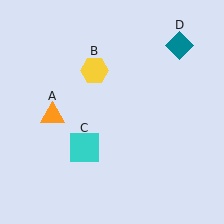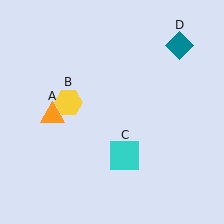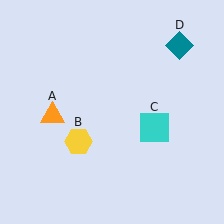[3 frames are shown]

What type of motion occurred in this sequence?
The yellow hexagon (object B), cyan square (object C) rotated counterclockwise around the center of the scene.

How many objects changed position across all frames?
2 objects changed position: yellow hexagon (object B), cyan square (object C).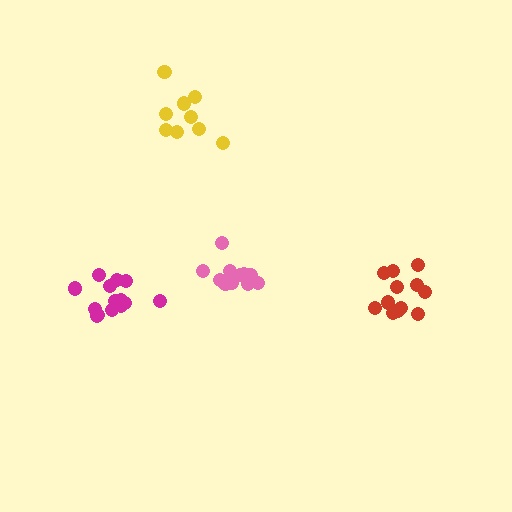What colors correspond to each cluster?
The clusters are colored: magenta, pink, yellow, red.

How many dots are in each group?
Group 1: 15 dots, Group 2: 13 dots, Group 3: 10 dots, Group 4: 12 dots (50 total).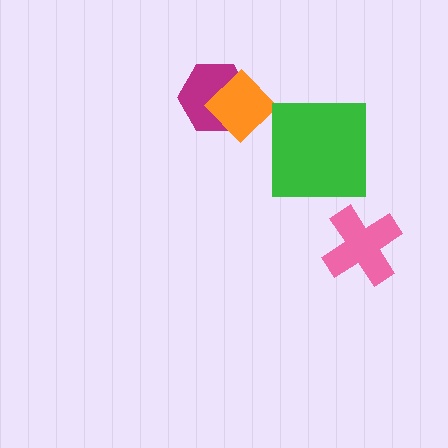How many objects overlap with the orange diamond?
1 object overlaps with the orange diamond.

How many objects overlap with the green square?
0 objects overlap with the green square.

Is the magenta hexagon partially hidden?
Yes, it is partially covered by another shape.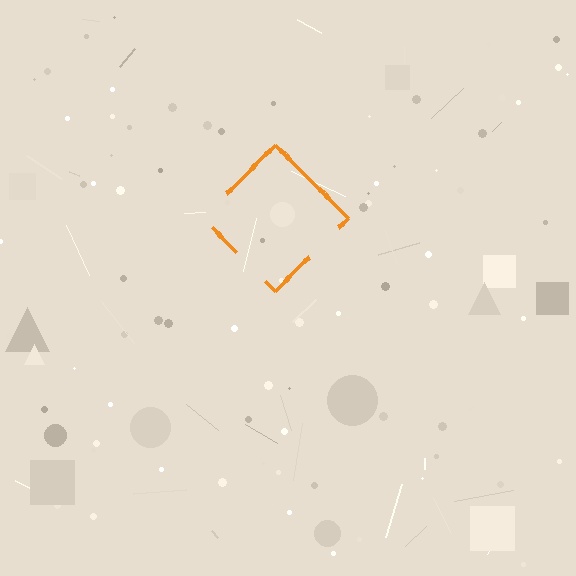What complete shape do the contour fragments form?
The contour fragments form a diamond.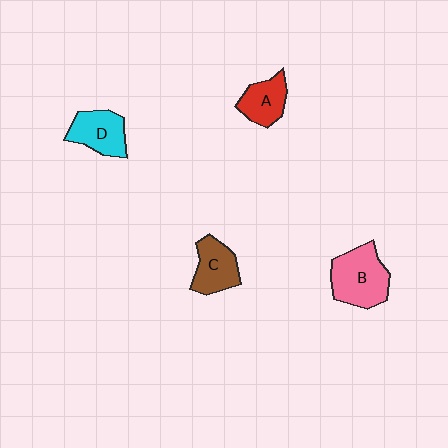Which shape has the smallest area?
Shape A (red).